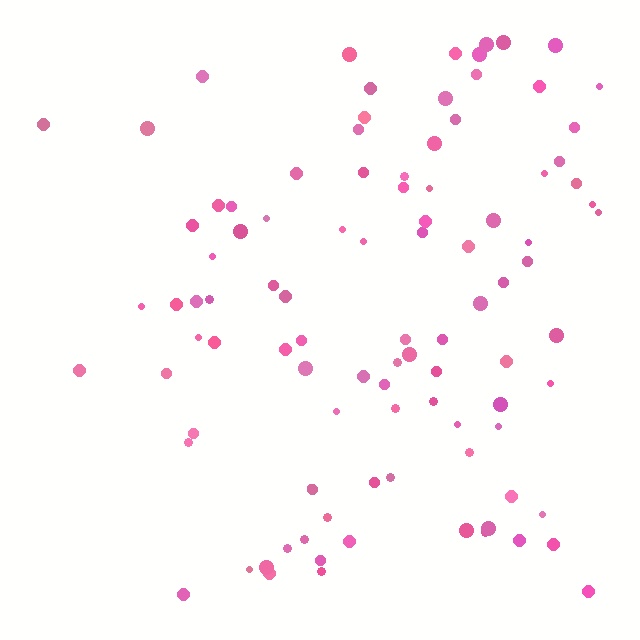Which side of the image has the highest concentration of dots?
The right.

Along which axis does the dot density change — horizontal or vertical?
Horizontal.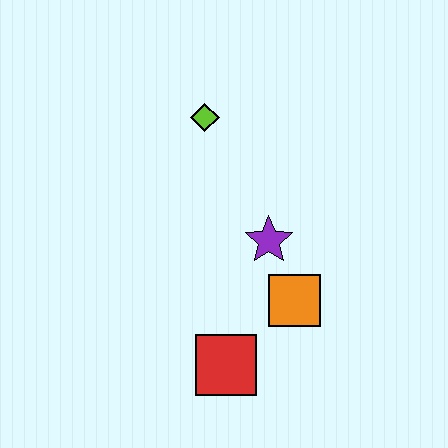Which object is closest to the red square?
The orange square is closest to the red square.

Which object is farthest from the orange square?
The lime diamond is farthest from the orange square.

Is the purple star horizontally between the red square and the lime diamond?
No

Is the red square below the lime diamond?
Yes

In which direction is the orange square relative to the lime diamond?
The orange square is below the lime diamond.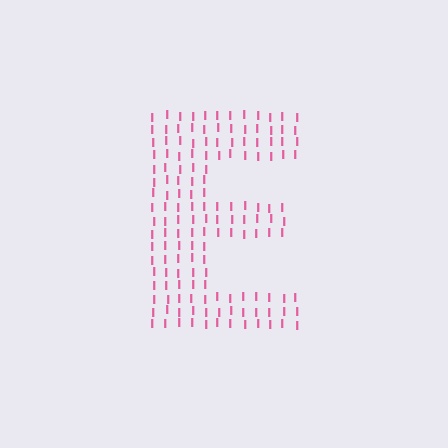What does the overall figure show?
The overall figure shows the letter E.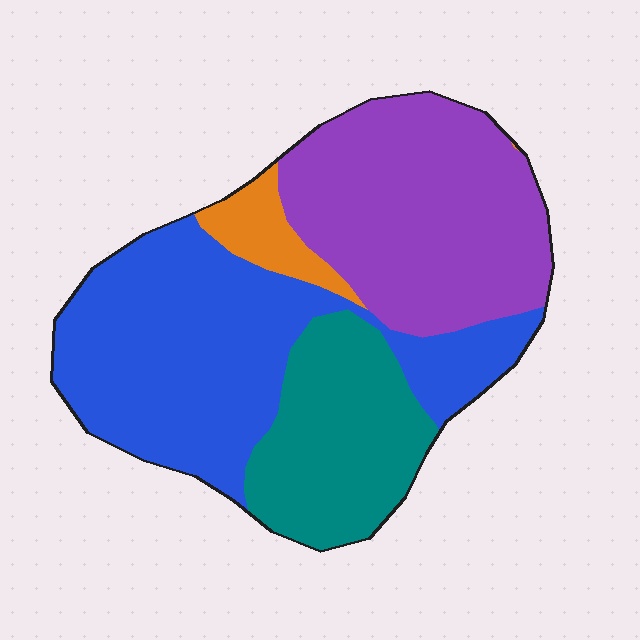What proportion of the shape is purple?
Purple covers 34% of the shape.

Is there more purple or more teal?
Purple.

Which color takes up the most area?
Blue, at roughly 40%.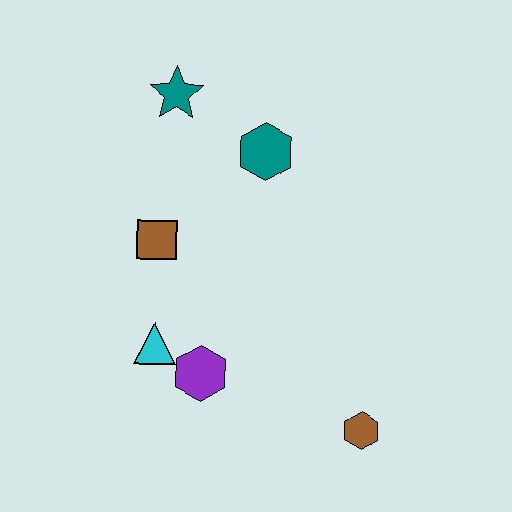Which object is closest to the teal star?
The teal hexagon is closest to the teal star.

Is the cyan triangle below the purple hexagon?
No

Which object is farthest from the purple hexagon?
The teal star is farthest from the purple hexagon.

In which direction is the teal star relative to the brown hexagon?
The teal star is above the brown hexagon.